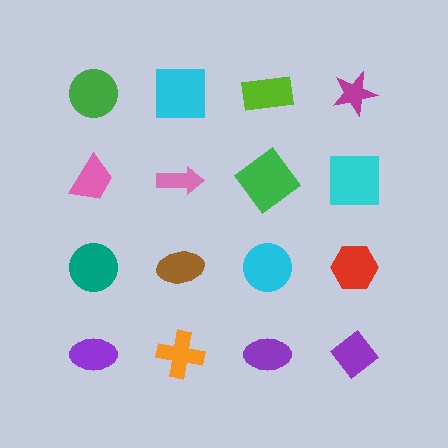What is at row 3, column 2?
A brown ellipse.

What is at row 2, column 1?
A pink trapezoid.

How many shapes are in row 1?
4 shapes.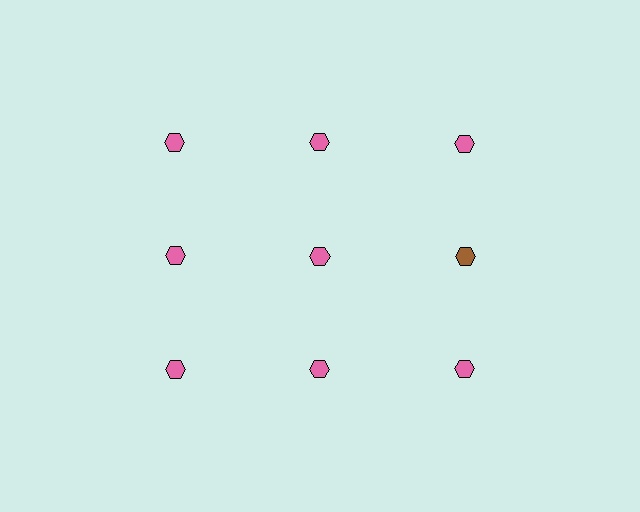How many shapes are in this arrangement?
There are 9 shapes arranged in a grid pattern.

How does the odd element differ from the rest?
It has a different color: brown instead of pink.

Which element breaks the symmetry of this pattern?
The brown hexagon in the second row, center column breaks the symmetry. All other shapes are pink hexagons.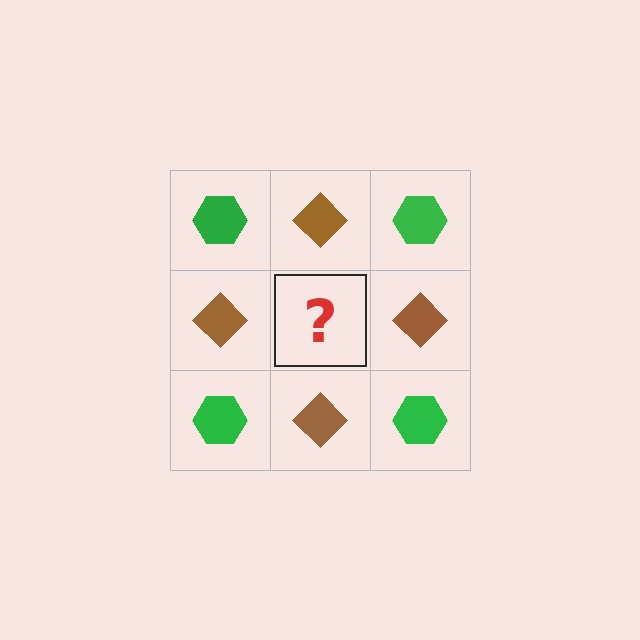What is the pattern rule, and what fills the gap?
The rule is that it alternates green hexagon and brown diamond in a checkerboard pattern. The gap should be filled with a green hexagon.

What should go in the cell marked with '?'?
The missing cell should contain a green hexagon.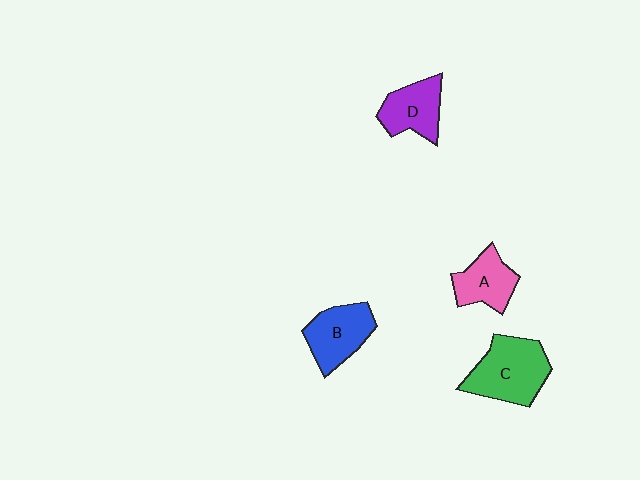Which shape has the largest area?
Shape C (green).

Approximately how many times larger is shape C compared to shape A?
Approximately 1.6 times.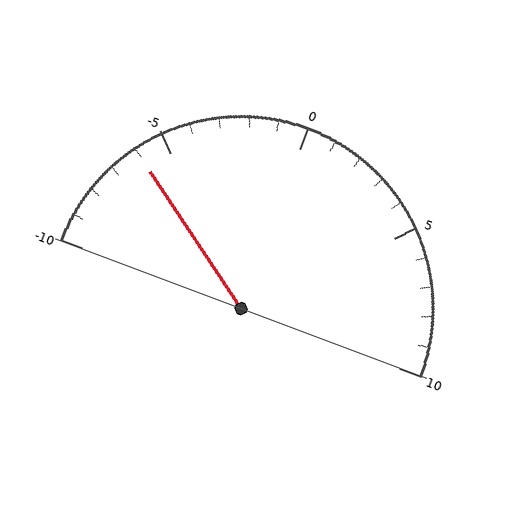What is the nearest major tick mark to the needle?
The nearest major tick mark is -5.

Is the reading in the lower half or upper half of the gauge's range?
The reading is in the lower half of the range (-10 to 10).